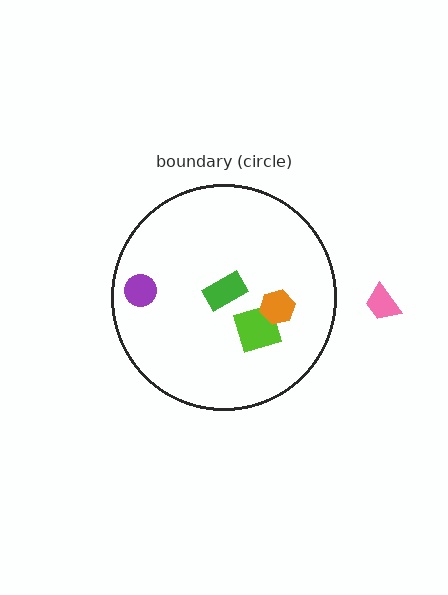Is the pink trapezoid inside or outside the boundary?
Outside.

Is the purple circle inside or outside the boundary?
Inside.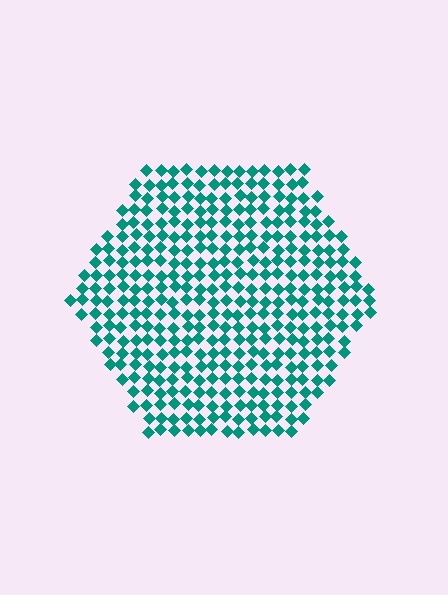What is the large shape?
The large shape is a hexagon.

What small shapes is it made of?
It is made of small diamonds.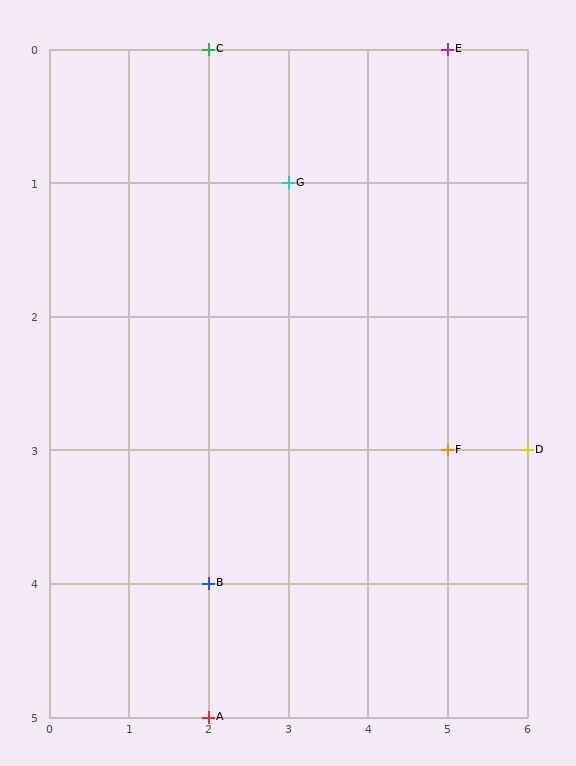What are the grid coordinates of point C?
Point C is at grid coordinates (2, 0).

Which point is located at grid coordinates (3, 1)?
Point G is at (3, 1).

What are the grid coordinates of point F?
Point F is at grid coordinates (5, 3).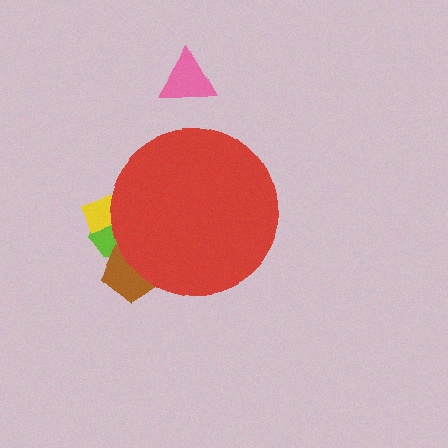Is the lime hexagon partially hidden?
Yes, the lime hexagon is partially hidden behind the red circle.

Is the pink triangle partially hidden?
No, the pink triangle is fully visible.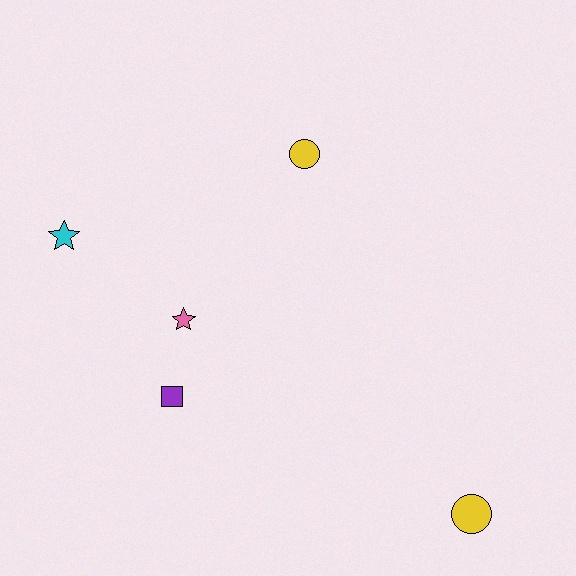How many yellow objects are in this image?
There are 2 yellow objects.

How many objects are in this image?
There are 5 objects.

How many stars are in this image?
There are 2 stars.